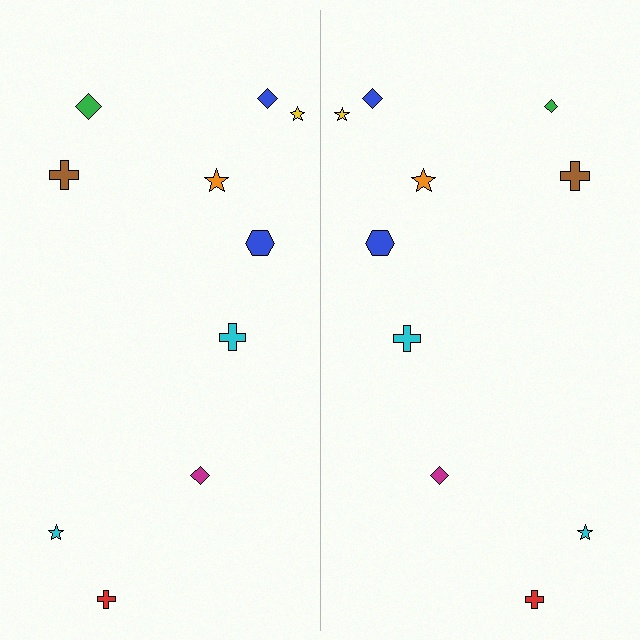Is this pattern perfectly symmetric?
No, the pattern is not perfectly symmetric. The green diamond on the right side has a different size than its mirror counterpart.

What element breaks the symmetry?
The green diamond on the right side has a different size than its mirror counterpart.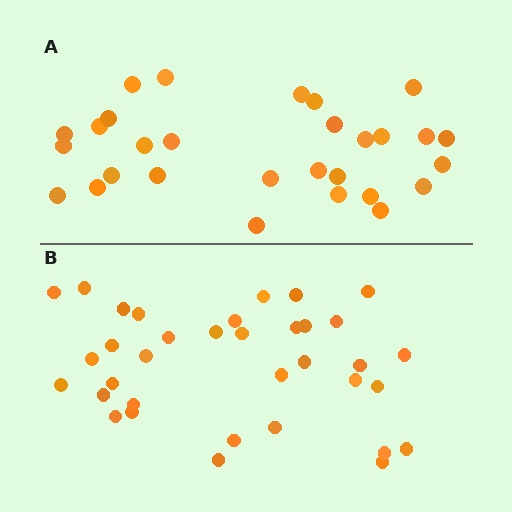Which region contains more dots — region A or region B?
Region B (the bottom region) has more dots.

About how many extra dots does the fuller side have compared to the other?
Region B has about 6 more dots than region A.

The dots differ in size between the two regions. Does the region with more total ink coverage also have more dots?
No. Region A has more total ink coverage because its dots are larger, but region B actually contains more individual dots. Total area can be misleading — the number of items is what matters here.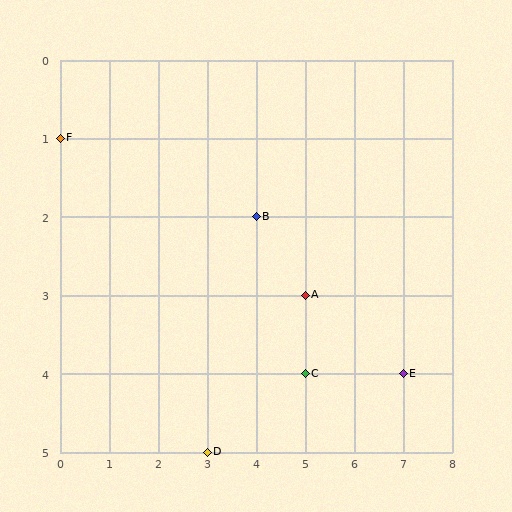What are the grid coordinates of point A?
Point A is at grid coordinates (5, 3).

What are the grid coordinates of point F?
Point F is at grid coordinates (0, 1).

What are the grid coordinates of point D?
Point D is at grid coordinates (3, 5).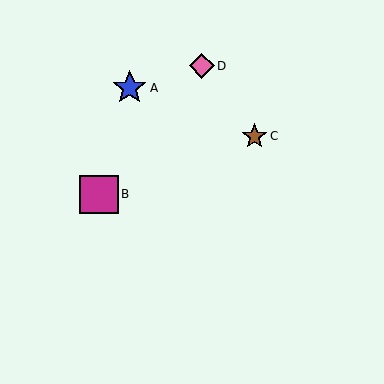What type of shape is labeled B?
Shape B is a magenta square.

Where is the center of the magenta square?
The center of the magenta square is at (99, 194).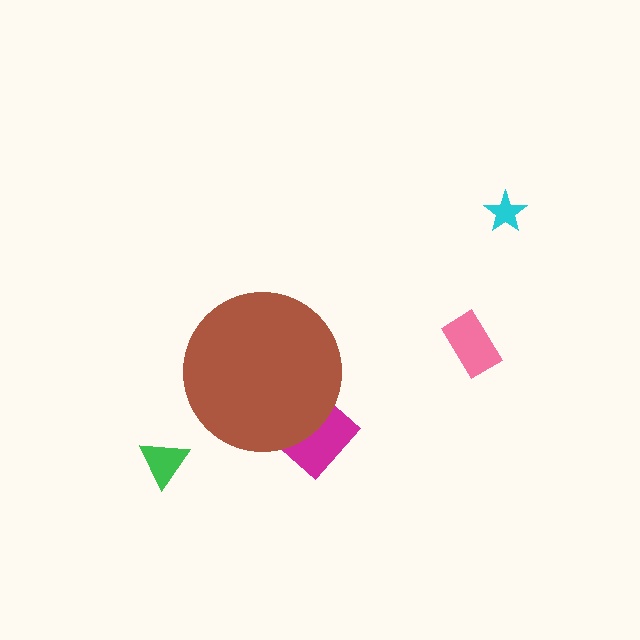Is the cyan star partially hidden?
No, the cyan star is fully visible.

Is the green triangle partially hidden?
No, the green triangle is fully visible.